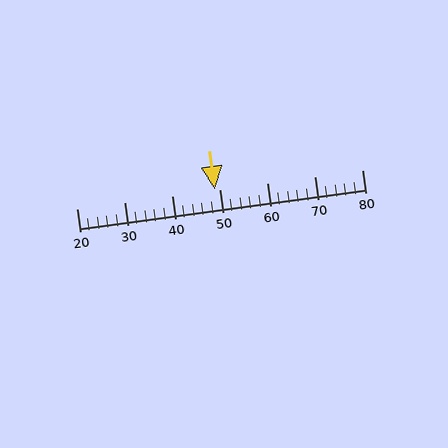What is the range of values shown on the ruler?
The ruler shows values from 20 to 80.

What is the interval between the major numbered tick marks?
The major tick marks are spaced 10 units apart.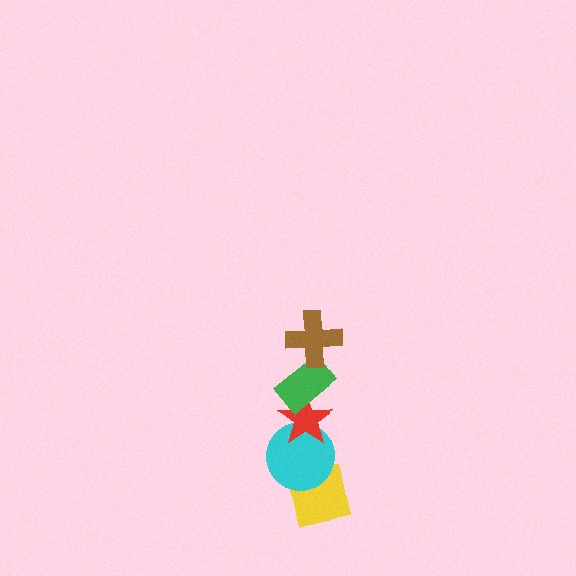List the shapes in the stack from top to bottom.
From top to bottom: the brown cross, the green rectangle, the red star, the cyan circle, the yellow square.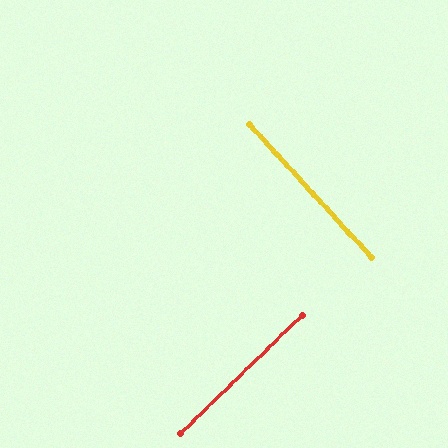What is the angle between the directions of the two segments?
Approximately 88 degrees.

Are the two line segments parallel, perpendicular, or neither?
Perpendicular — they meet at approximately 88°.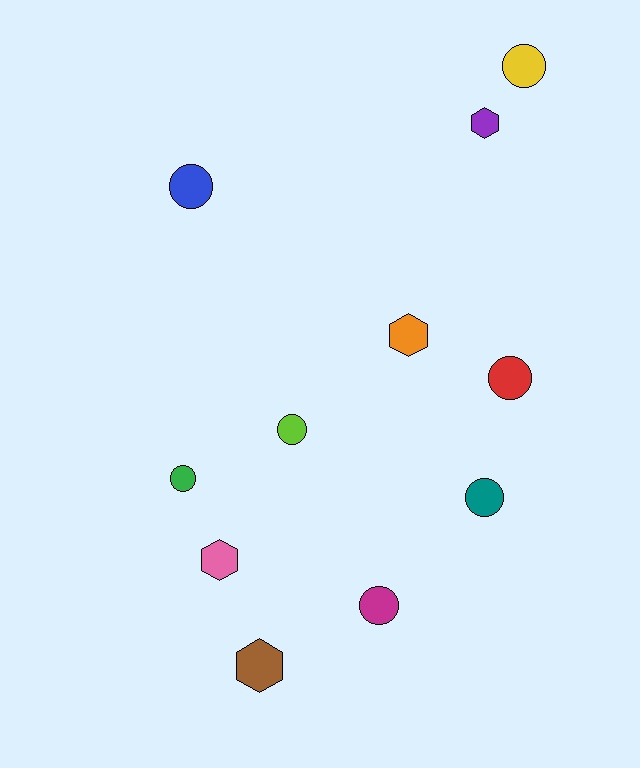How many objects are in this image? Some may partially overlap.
There are 11 objects.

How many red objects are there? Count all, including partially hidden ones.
There is 1 red object.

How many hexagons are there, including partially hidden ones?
There are 4 hexagons.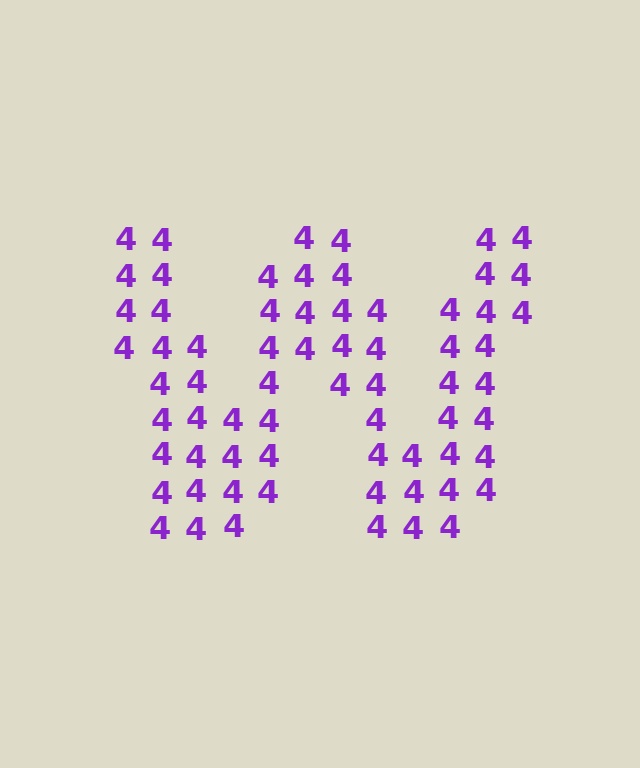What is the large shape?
The large shape is the letter W.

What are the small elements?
The small elements are digit 4's.